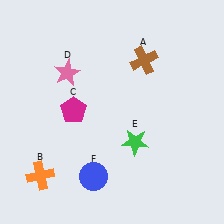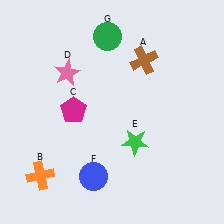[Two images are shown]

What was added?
A green circle (G) was added in Image 2.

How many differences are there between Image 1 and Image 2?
There is 1 difference between the two images.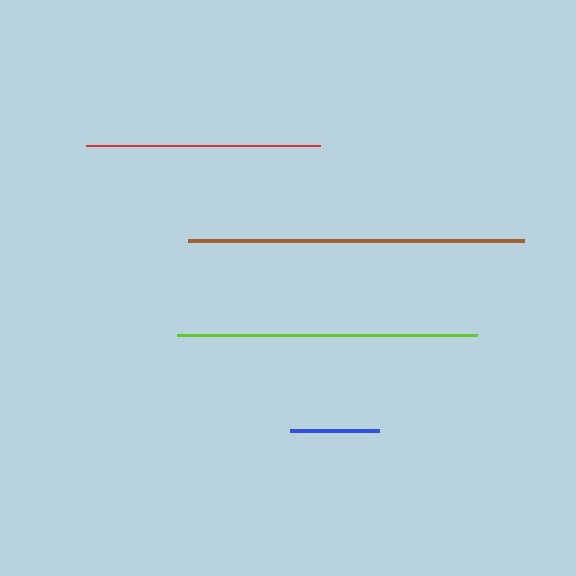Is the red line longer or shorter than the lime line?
The lime line is longer than the red line.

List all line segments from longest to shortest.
From longest to shortest: brown, lime, red, blue.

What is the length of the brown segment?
The brown segment is approximately 336 pixels long.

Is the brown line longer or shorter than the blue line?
The brown line is longer than the blue line.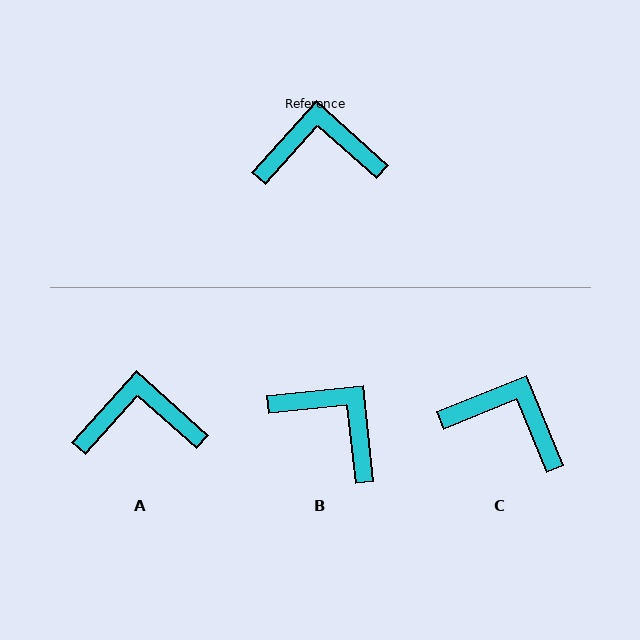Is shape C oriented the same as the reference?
No, it is off by about 26 degrees.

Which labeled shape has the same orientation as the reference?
A.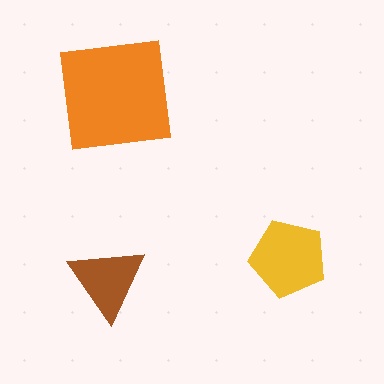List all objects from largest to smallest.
The orange square, the yellow pentagon, the brown triangle.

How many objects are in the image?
There are 3 objects in the image.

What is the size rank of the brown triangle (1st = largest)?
3rd.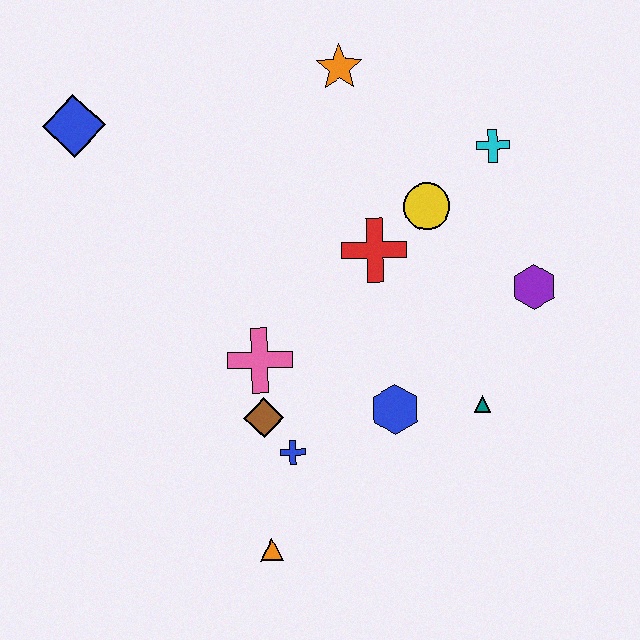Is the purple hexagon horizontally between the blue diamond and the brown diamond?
No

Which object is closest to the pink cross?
The brown diamond is closest to the pink cross.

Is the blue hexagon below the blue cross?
No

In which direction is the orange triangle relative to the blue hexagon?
The orange triangle is below the blue hexagon.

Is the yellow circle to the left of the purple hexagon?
Yes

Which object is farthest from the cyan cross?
The orange triangle is farthest from the cyan cross.